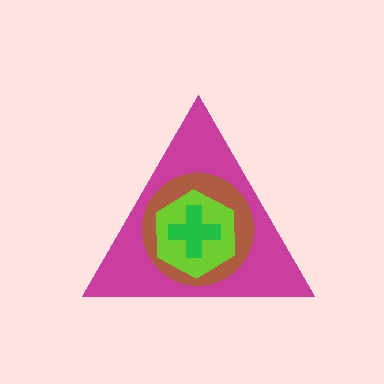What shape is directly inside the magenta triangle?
The brown circle.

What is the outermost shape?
The magenta triangle.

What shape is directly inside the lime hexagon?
The green cross.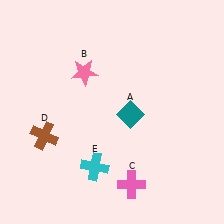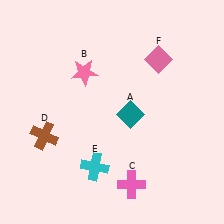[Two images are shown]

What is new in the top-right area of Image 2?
A pink diamond (F) was added in the top-right area of Image 2.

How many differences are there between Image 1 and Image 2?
There is 1 difference between the two images.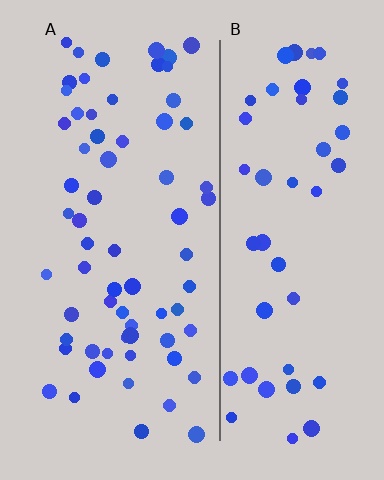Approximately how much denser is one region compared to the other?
Approximately 1.3× — region A over region B.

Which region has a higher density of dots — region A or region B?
A (the left).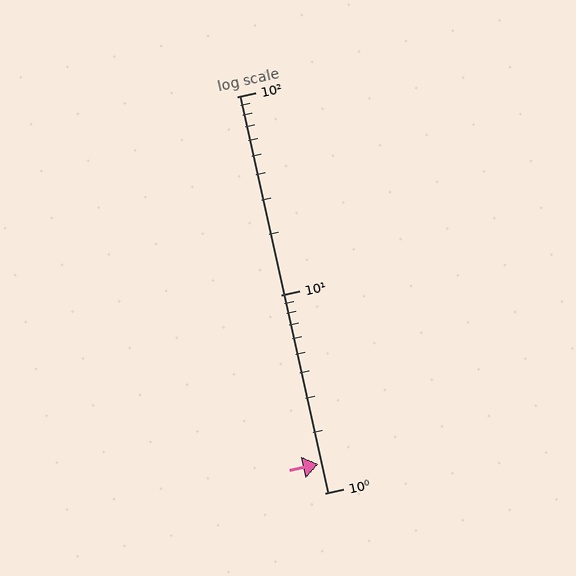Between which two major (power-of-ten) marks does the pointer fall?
The pointer is between 1 and 10.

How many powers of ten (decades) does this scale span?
The scale spans 2 decades, from 1 to 100.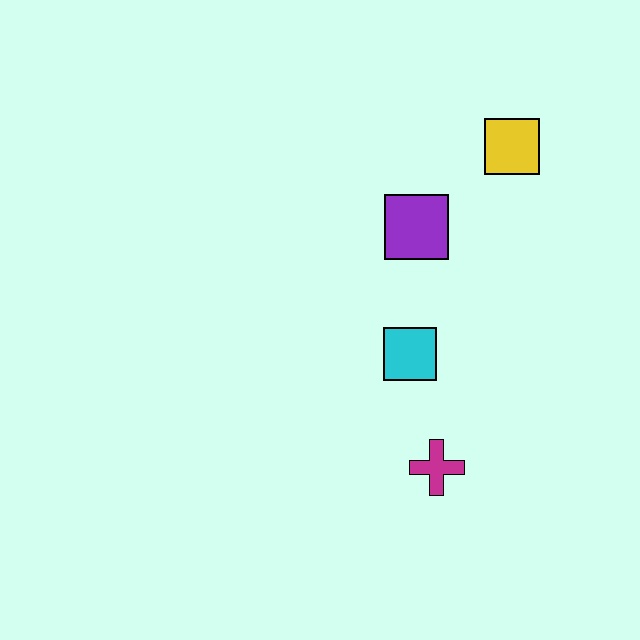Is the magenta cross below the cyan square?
Yes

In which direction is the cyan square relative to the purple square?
The cyan square is below the purple square.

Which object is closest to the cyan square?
The magenta cross is closest to the cyan square.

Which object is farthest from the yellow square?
The magenta cross is farthest from the yellow square.